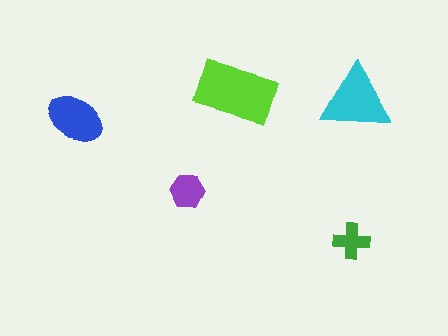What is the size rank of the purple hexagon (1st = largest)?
4th.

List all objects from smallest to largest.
The green cross, the purple hexagon, the blue ellipse, the cyan triangle, the lime rectangle.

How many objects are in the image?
There are 5 objects in the image.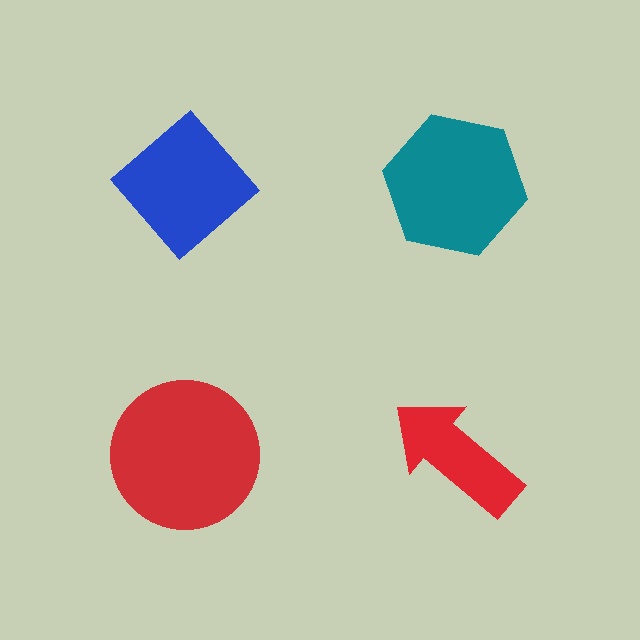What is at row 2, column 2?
A red arrow.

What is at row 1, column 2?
A teal hexagon.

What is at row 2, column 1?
A red circle.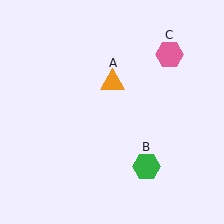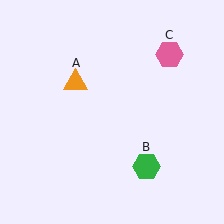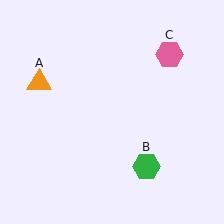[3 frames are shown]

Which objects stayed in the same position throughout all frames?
Green hexagon (object B) and pink hexagon (object C) remained stationary.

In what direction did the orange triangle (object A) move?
The orange triangle (object A) moved left.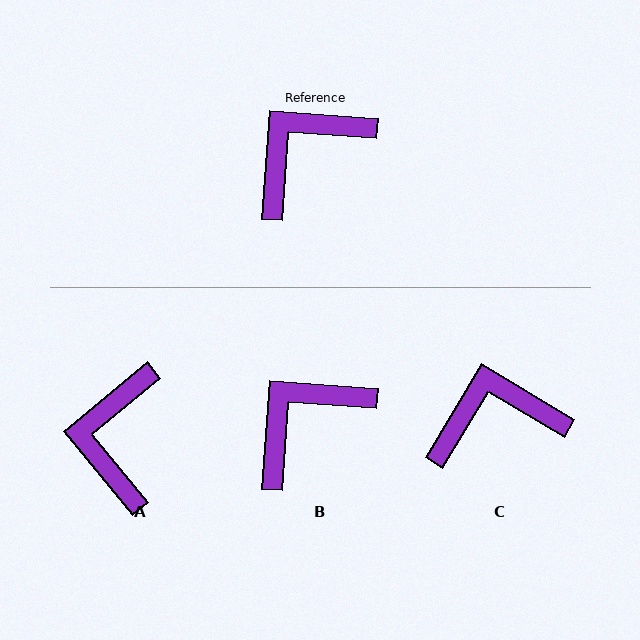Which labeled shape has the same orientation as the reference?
B.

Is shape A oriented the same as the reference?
No, it is off by about 43 degrees.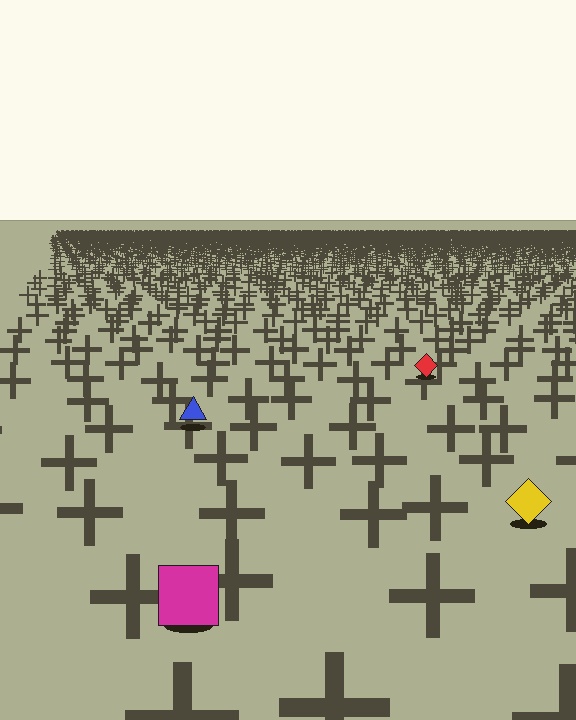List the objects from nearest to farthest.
From nearest to farthest: the magenta square, the yellow diamond, the blue triangle, the red diamond.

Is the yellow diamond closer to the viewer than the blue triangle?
Yes. The yellow diamond is closer — you can tell from the texture gradient: the ground texture is coarser near it.